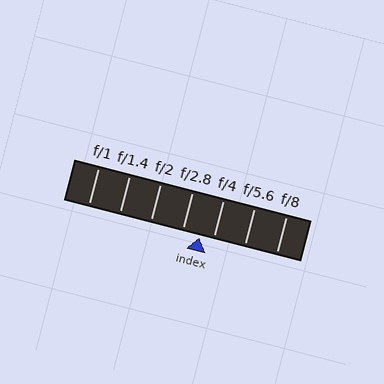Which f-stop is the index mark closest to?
The index mark is closest to f/4.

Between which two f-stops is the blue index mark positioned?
The index mark is between f/2.8 and f/4.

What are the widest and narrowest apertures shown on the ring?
The widest aperture shown is f/1 and the narrowest is f/8.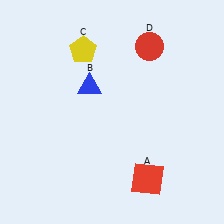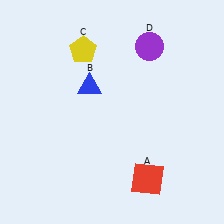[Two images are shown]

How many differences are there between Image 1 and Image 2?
There is 1 difference between the two images.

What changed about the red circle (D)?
In Image 1, D is red. In Image 2, it changed to purple.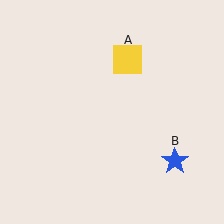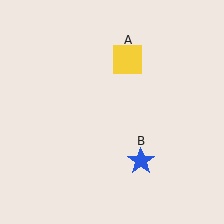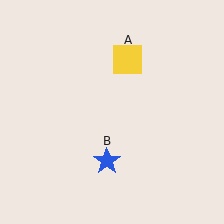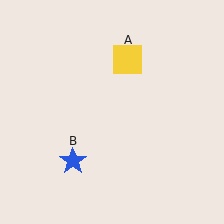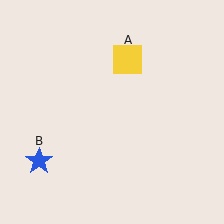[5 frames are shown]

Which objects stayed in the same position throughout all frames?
Yellow square (object A) remained stationary.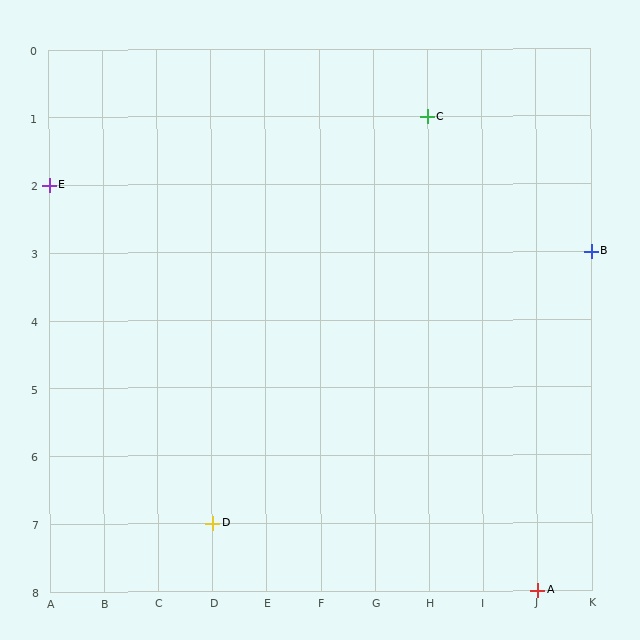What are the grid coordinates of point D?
Point D is at grid coordinates (D, 7).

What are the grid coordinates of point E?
Point E is at grid coordinates (A, 2).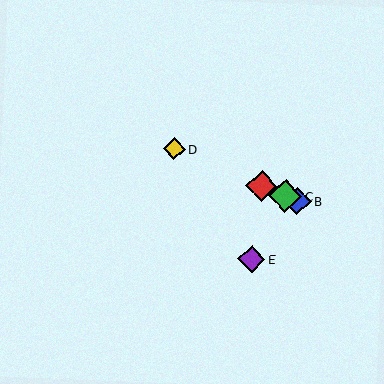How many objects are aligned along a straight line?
4 objects (A, B, C, D) are aligned along a straight line.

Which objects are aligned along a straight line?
Objects A, B, C, D are aligned along a straight line.